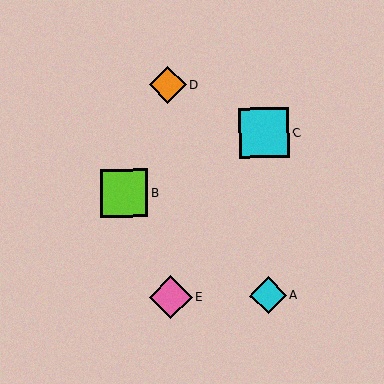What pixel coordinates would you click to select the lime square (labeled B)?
Click at (124, 193) to select the lime square B.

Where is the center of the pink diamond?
The center of the pink diamond is at (171, 297).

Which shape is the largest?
The cyan square (labeled C) is the largest.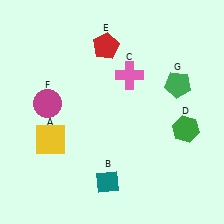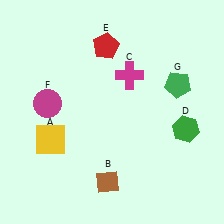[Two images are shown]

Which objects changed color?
B changed from teal to brown. C changed from pink to magenta.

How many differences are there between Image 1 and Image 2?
There are 2 differences between the two images.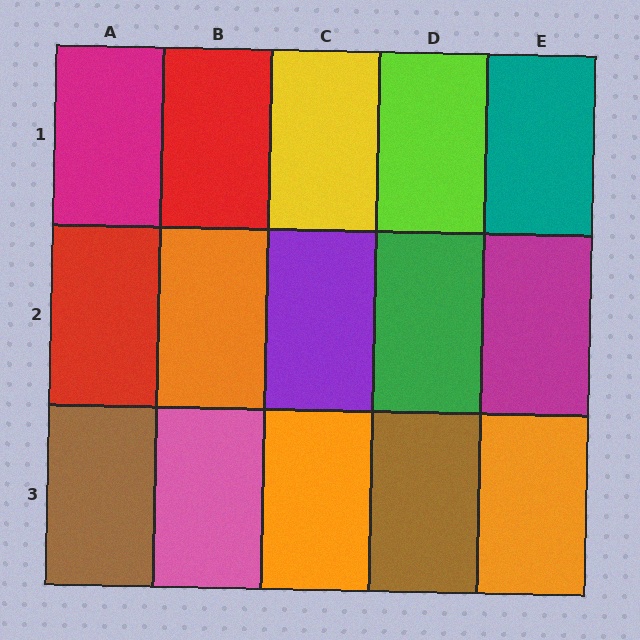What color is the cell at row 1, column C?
Yellow.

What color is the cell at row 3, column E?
Orange.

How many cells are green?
1 cell is green.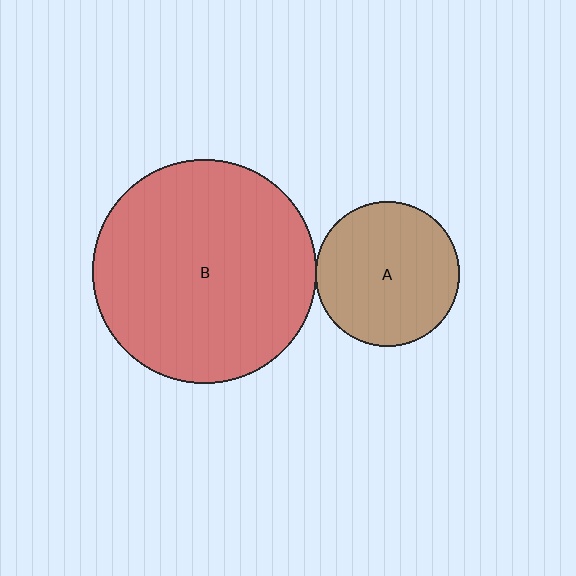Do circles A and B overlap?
Yes.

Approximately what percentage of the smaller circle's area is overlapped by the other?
Approximately 5%.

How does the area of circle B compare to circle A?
Approximately 2.4 times.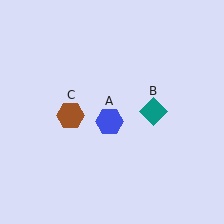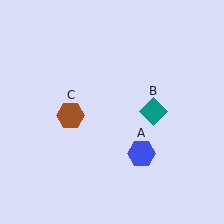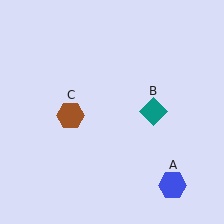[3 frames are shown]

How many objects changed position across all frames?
1 object changed position: blue hexagon (object A).